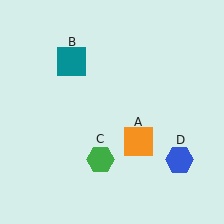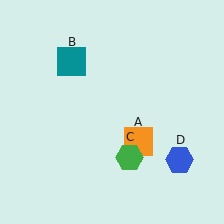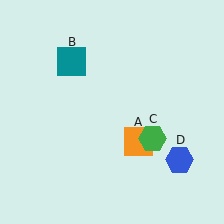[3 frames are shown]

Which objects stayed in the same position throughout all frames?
Orange square (object A) and teal square (object B) and blue hexagon (object D) remained stationary.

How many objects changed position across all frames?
1 object changed position: green hexagon (object C).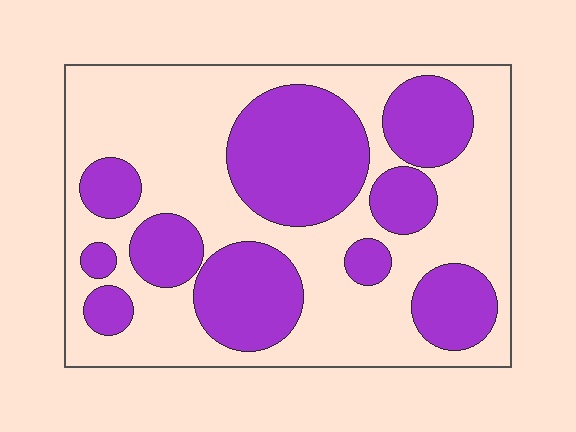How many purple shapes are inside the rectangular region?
10.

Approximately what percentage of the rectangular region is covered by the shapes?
Approximately 40%.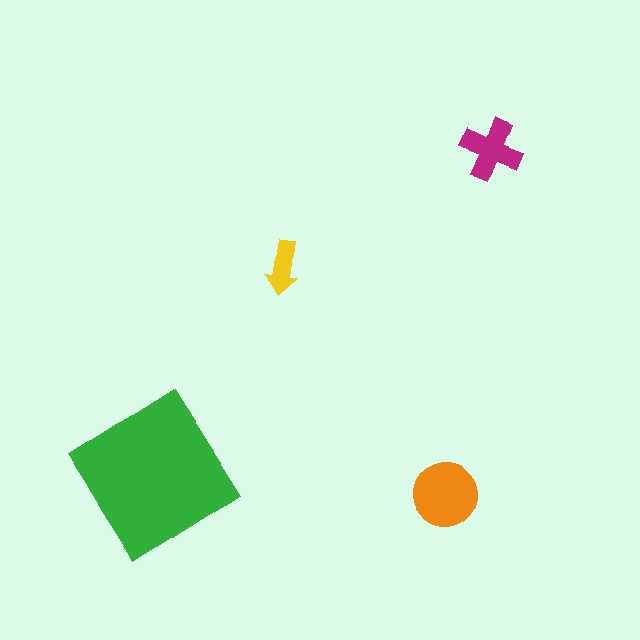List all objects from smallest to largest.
The yellow arrow, the magenta cross, the orange circle, the green diamond.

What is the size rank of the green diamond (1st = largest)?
1st.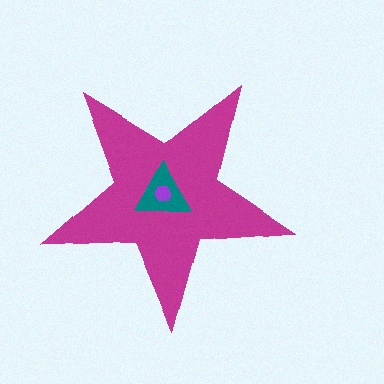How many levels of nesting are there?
3.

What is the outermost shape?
The magenta star.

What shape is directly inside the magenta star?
The teal triangle.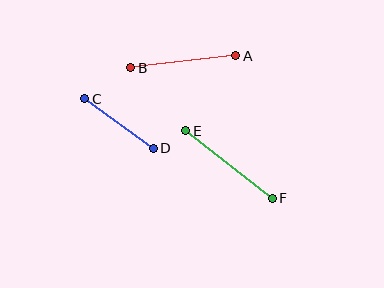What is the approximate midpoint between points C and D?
The midpoint is at approximately (119, 123) pixels.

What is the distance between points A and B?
The distance is approximately 106 pixels.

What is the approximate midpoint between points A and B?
The midpoint is at approximately (183, 62) pixels.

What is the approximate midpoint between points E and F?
The midpoint is at approximately (229, 164) pixels.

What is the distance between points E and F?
The distance is approximately 110 pixels.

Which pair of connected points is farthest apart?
Points E and F are farthest apart.